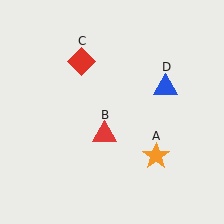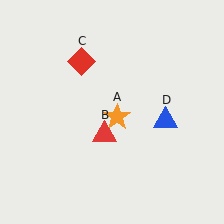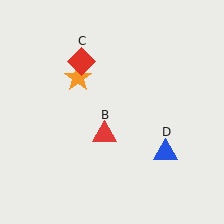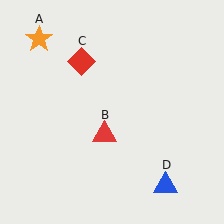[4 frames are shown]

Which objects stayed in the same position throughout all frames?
Red triangle (object B) and red diamond (object C) remained stationary.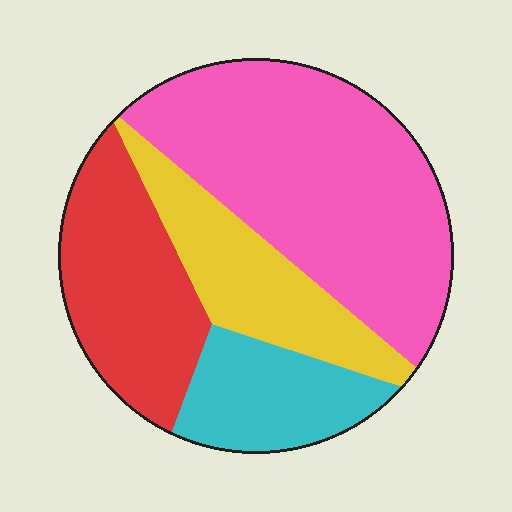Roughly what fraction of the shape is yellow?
Yellow covers around 20% of the shape.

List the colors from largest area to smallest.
From largest to smallest: pink, red, yellow, cyan.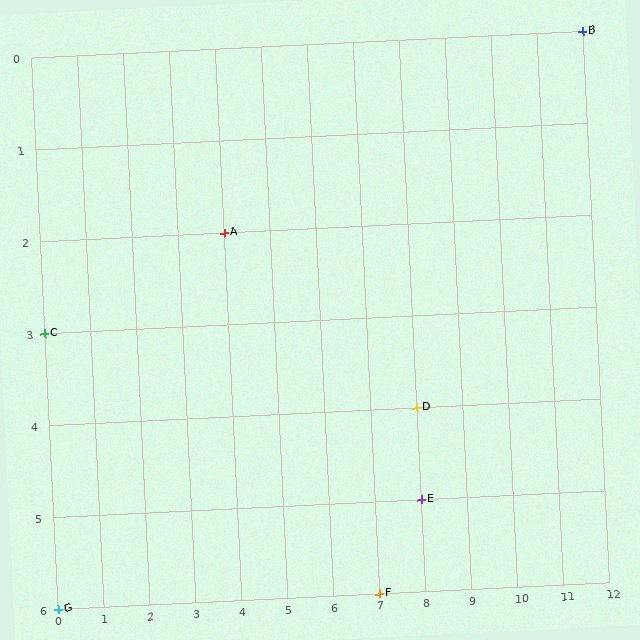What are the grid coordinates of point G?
Point G is at grid coordinates (0, 6).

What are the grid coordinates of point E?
Point E is at grid coordinates (8, 5).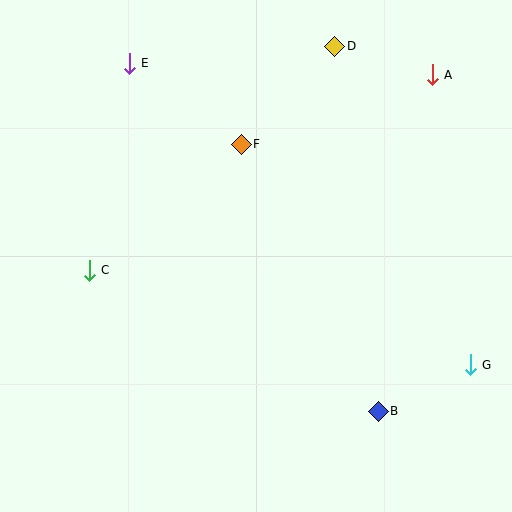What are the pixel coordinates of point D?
Point D is at (335, 46).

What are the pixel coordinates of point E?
Point E is at (129, 63).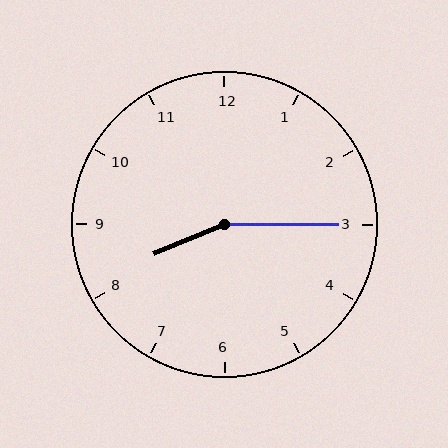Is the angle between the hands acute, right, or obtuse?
It is obtuse.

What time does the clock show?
8:15.